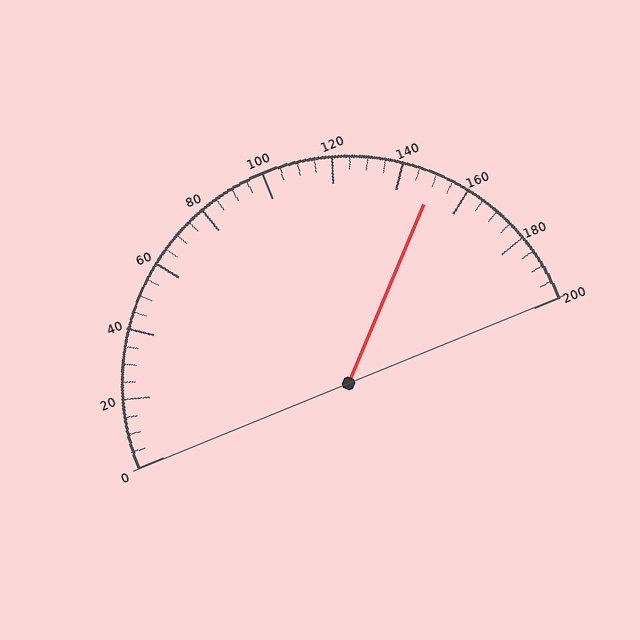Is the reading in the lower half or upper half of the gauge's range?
The reading is in the upper half of the range (0 to 200).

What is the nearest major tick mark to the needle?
The nearest major tick mark is 160.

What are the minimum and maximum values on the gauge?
The gauge ranges from 0 to 200.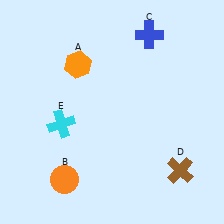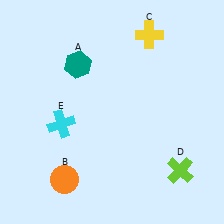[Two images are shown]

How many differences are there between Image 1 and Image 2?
There are 3 differences between the two images.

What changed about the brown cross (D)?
In Image 1, D is brown. In Image 2, it changed to lime.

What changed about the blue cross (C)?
In Image 1, C is blue. In Image 2, it changed to yellow.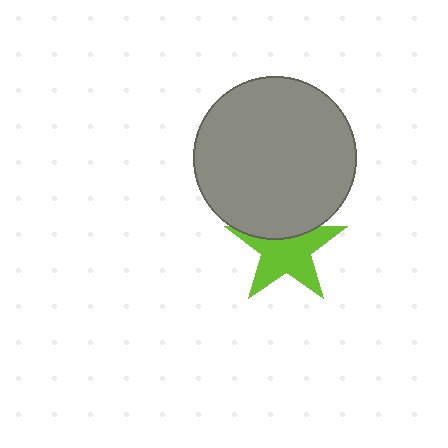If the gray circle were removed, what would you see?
You would see the complete lime star.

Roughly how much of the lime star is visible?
Most of it is visible (roughly 68%).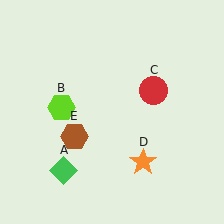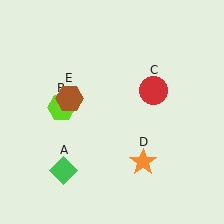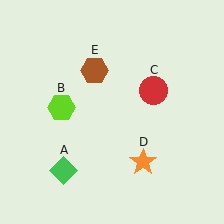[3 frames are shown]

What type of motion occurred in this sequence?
The brown hexagon (object E) rotated clockwise around the center of the scene.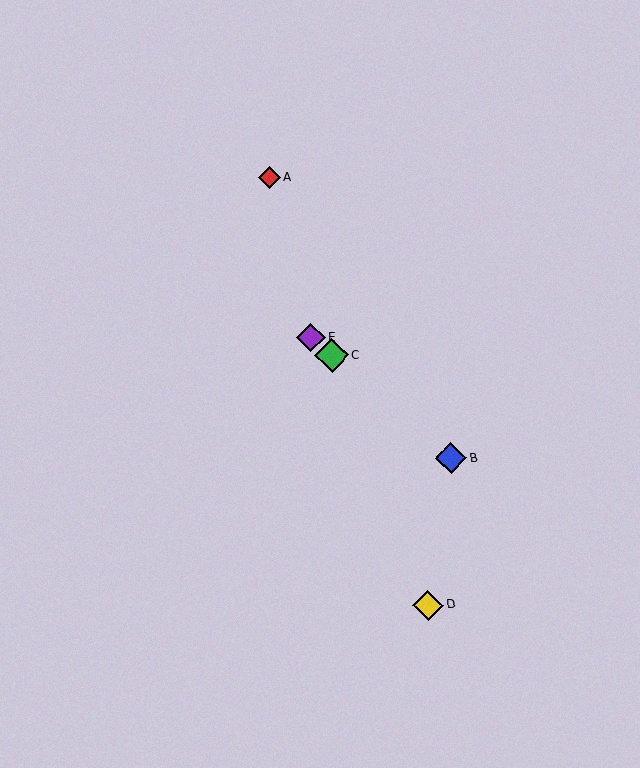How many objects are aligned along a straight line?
3 objects (B, C, E) are aligned along a straight line.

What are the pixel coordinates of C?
Object C is at (332, 355).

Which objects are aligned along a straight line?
Objects B, C, E are aligned along a straight line.